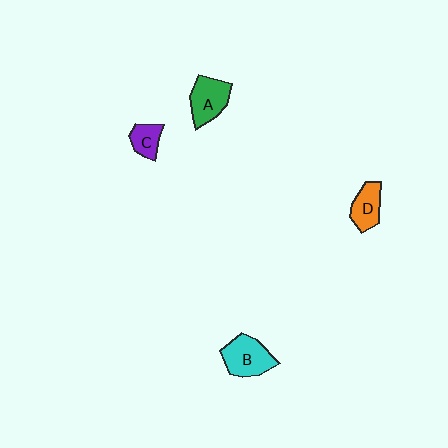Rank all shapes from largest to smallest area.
From largest to smallest: B (cyan), A (green), D (orange), C (purple).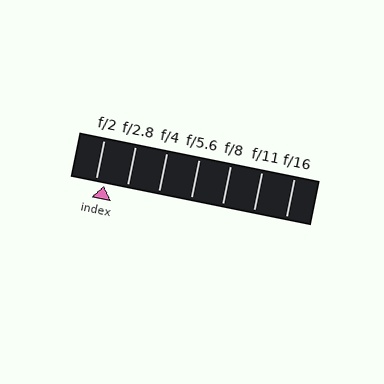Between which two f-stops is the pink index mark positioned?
The index mark is between f/2 and f/2.8.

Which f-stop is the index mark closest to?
The index mark is closest to f/2.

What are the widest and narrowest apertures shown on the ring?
The widest aperture shown is f/2 and the narrowest is f/16.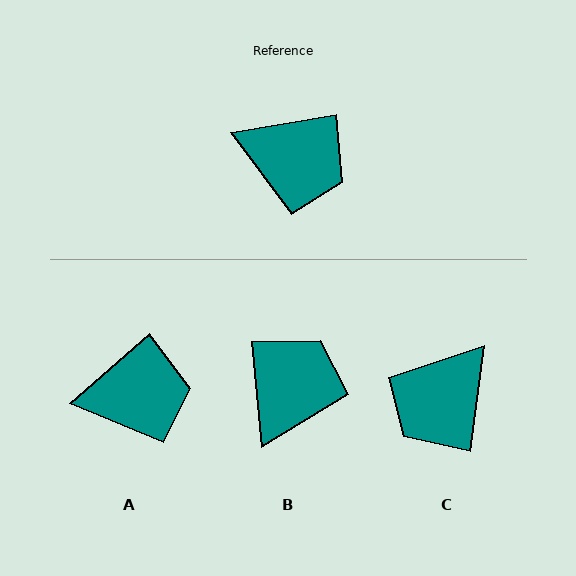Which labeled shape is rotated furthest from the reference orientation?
C, about 108 degrees away.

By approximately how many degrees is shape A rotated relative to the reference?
Approximately 31 degrees counter-clockwise.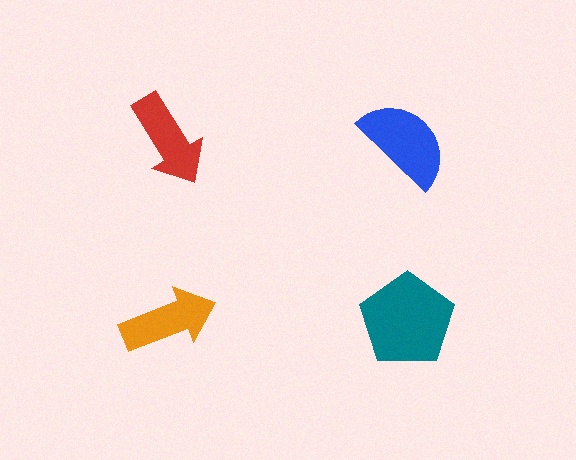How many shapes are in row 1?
2 shapes.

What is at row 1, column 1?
A red arrow.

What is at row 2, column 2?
A teal pentagon.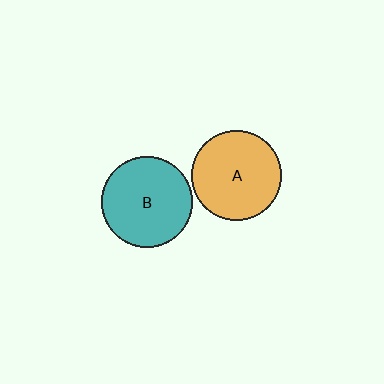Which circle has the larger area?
Circle B (teal).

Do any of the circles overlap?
No, none of the circles overlap.